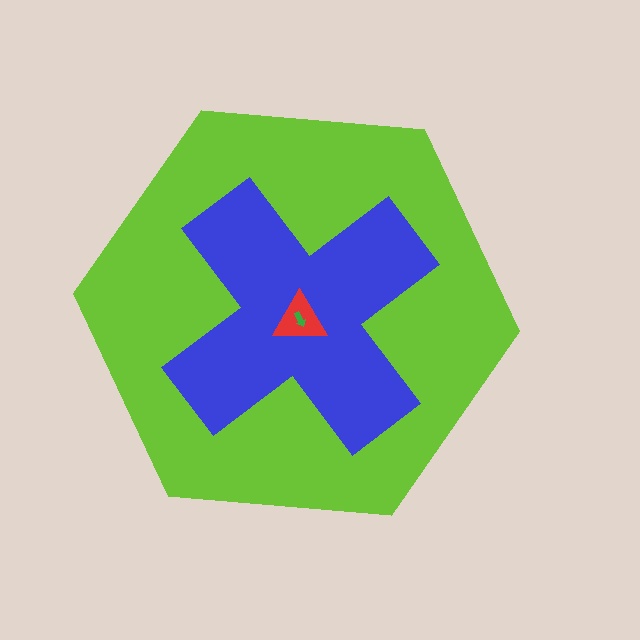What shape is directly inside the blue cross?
The red triangle.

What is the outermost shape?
The lime hexagon.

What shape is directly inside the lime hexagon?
The blue cross.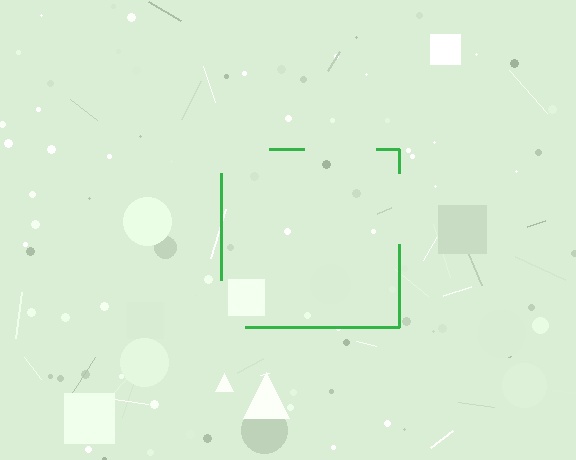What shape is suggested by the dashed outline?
The dashed outline suggests a square.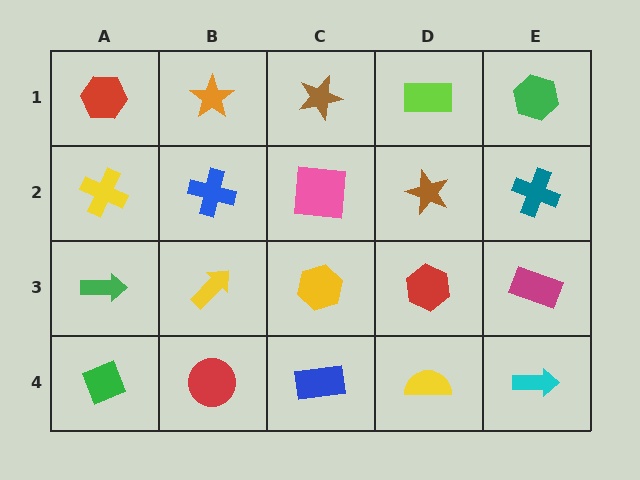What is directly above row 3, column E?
A teal cross.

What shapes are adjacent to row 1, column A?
A yellow cross (row 2, column A), an orange star (row 1, column B).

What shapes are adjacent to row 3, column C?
A pink square (row 2, column C), a blue rectangle (row 4, column C), a yellow arrow (row 3, column B), a red hexagon (row 3, column D).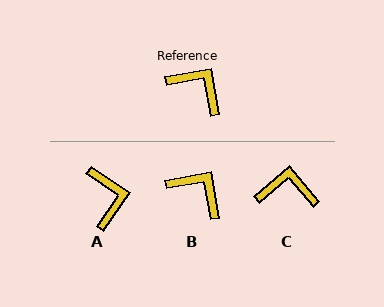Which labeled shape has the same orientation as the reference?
B.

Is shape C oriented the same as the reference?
No, it is off by about 30 degrees.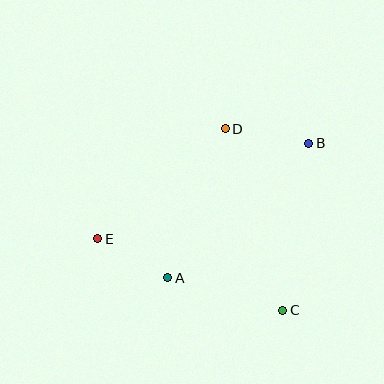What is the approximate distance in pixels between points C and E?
The distance between C and E is approximately 198 pixels.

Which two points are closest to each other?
Points A and E are closest to each other.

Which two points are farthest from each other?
Points B and E are farthest from each other.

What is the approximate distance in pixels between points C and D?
The distance between C and D is approximately 190 pixels.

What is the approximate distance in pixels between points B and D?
The distance between B and D is approximately 84 pixels.